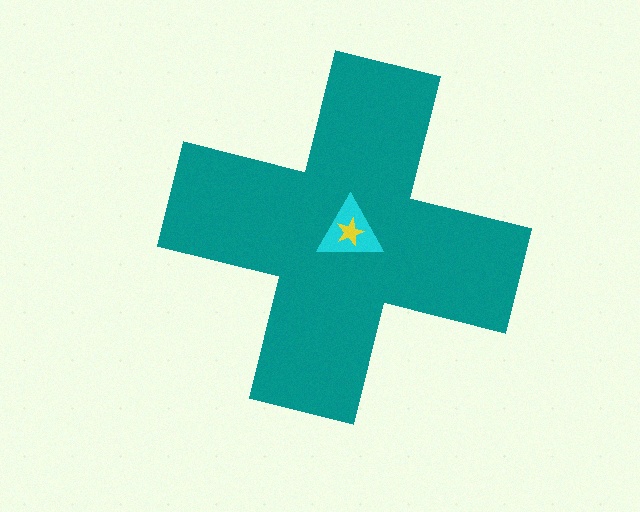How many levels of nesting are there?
3.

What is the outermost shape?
The teal cross.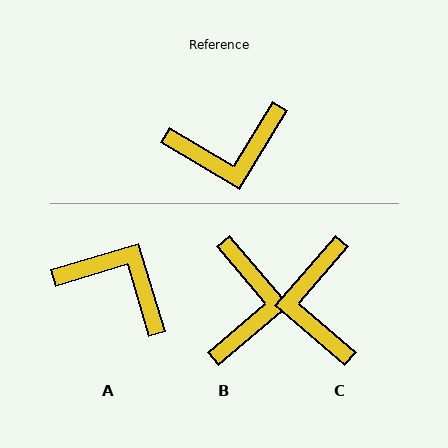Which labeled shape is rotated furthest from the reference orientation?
A, about 138 degrees away.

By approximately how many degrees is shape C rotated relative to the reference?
Approximately 100 degrees clockwise.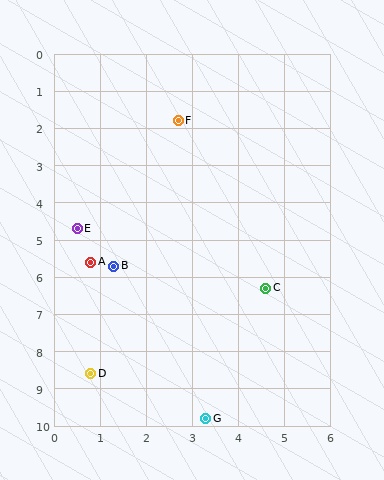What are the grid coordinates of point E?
Point E is at approximately (0.5, 4.7).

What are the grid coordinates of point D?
Point D is at approximately (0.8, 8.6).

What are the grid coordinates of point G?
Point G is at approximately (3.3, 9.8).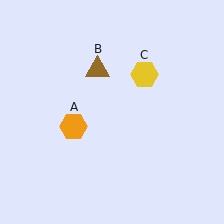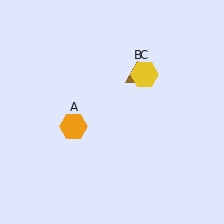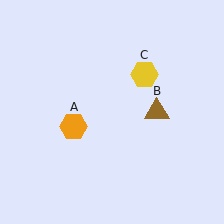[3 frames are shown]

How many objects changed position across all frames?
1 object changed position: brown triangle (object B).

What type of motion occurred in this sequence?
The brown triangle (object B) rotated clockwise around the center of the scene.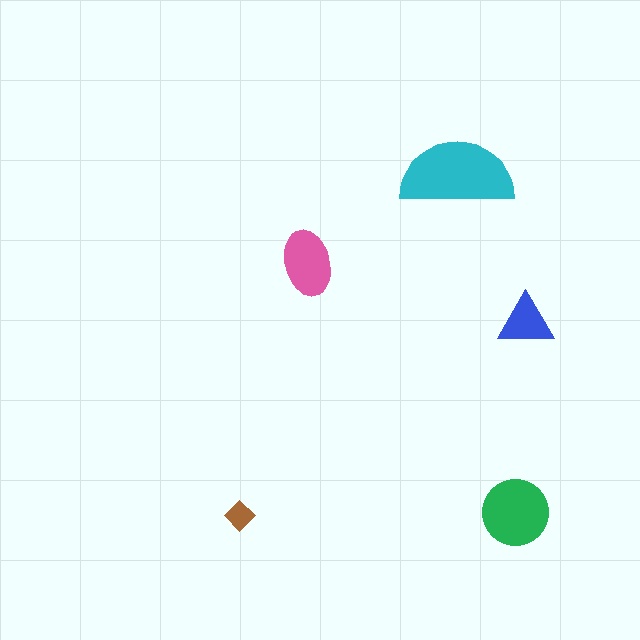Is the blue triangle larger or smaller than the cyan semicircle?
Smaller.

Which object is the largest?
The cyan semicircle.